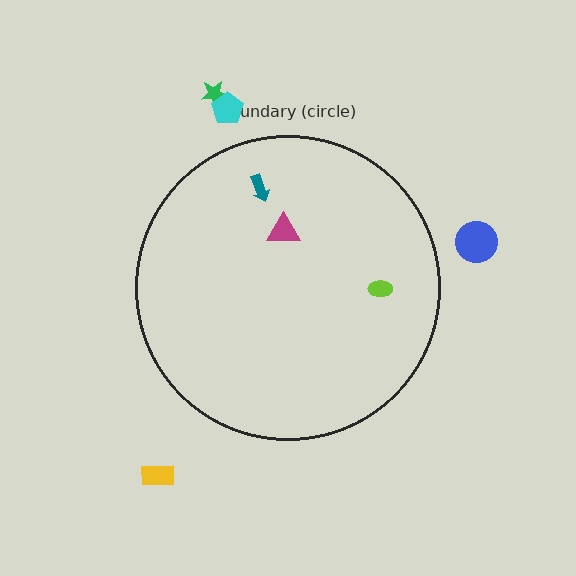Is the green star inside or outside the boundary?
Outside.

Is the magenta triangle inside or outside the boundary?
Inside.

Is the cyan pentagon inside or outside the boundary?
Outside.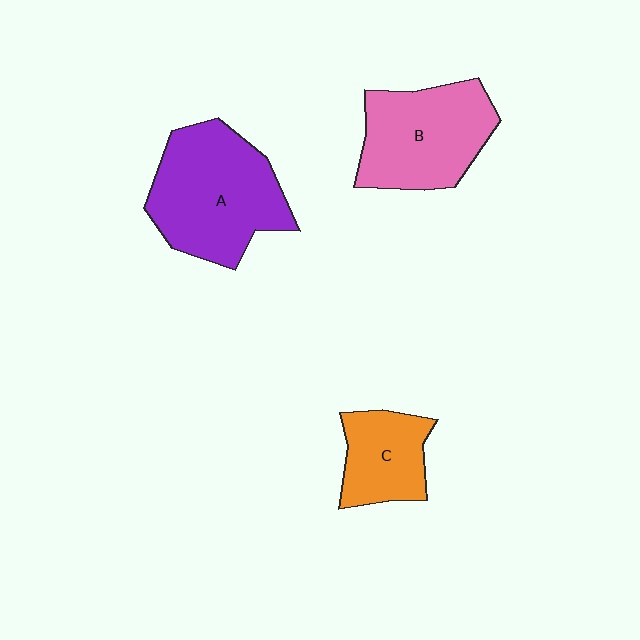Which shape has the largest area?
Shape A (purple).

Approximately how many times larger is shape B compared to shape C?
Approximately 1.6 times.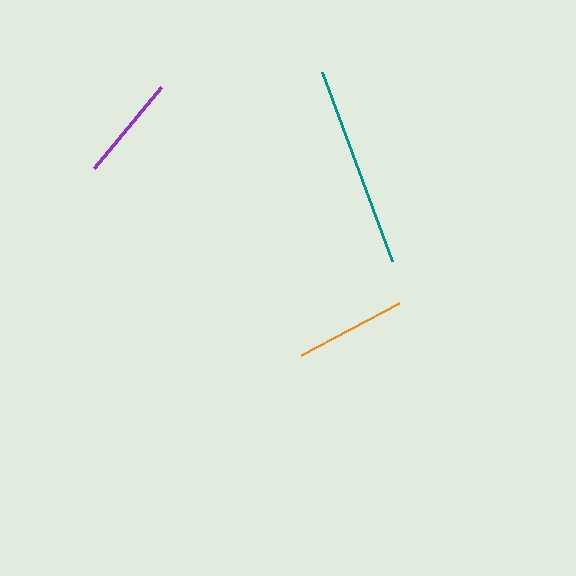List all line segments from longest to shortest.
From longest to shortest: teal, orange, purple.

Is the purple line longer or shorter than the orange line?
The orange line is longer than the purple line.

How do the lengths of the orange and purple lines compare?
The orange and purple lines are approximately the same length.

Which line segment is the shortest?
The purple line is the shortest at approximately 105 pixels.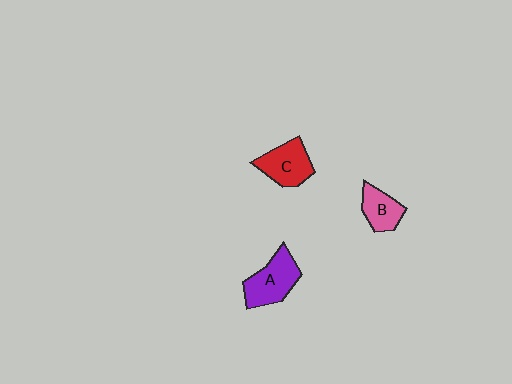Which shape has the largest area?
Shape A (purple).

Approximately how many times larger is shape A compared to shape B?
Approximately 1.5 times.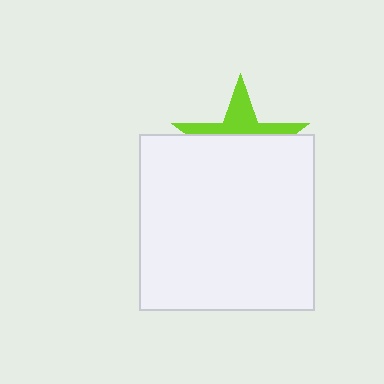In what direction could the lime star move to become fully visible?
The lime star could move up. That would shift it out from behind the white square entirely.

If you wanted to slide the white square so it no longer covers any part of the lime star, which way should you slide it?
Slide it down — that is the most direct way to separate the two shapes.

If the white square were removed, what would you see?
You would see the complete lime star.